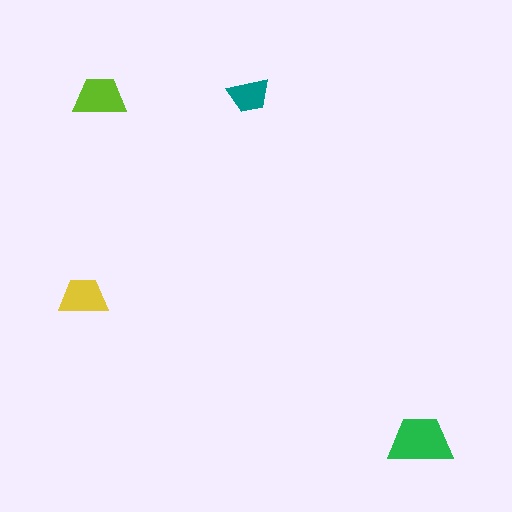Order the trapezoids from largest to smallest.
the green one, the lime one, the yellow one, the teal one.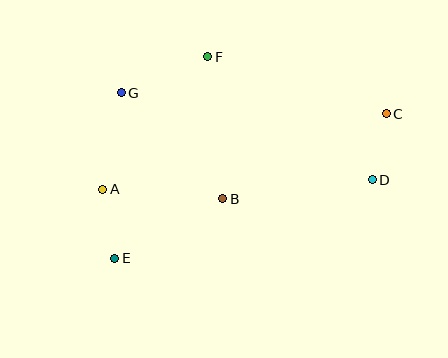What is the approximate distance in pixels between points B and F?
The distance between B and F is approximately 143 pixels.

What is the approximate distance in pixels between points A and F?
The distance between A and F is approximately 169 pixels.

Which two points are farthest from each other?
Points C and E are farthest from each other.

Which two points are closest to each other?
Points C and D are closest to each other.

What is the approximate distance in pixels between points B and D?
The distance between B and D is approximately 151 pixels.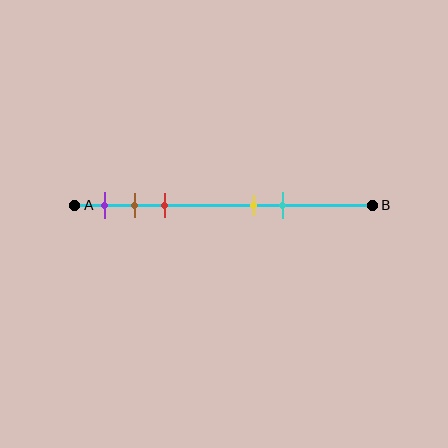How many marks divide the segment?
There are 5 marks dividing the segment.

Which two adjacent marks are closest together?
The brown and red marks are the closest adjacent pair.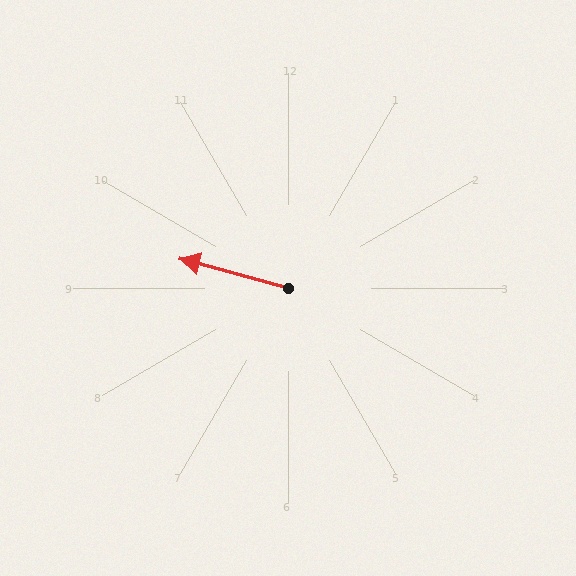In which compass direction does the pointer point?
West.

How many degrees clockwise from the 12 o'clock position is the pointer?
Approximately 285 degrees.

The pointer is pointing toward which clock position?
Roughly 10 o'clock.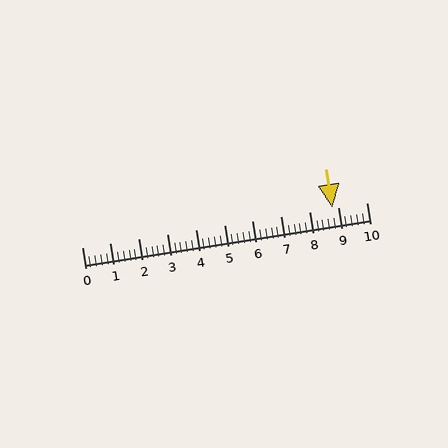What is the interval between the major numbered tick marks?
The major tick marks are spaced 1 units apart.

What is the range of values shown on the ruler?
The ruler shows values from 0 to 10.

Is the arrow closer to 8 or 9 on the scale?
The arrow is closer to 9.